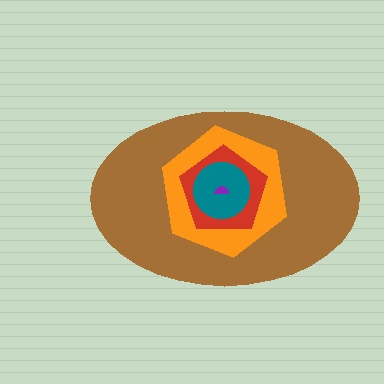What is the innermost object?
The purple semicircle.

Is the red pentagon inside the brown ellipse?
Yes.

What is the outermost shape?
The brown ellipse.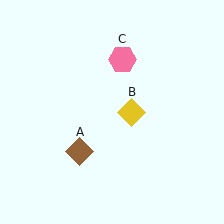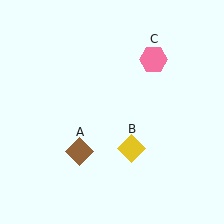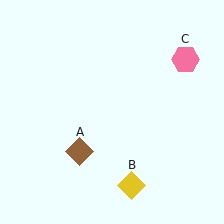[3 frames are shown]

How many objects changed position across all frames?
2 objects changed position: yellow diamond (object B), pink hexagon (object C).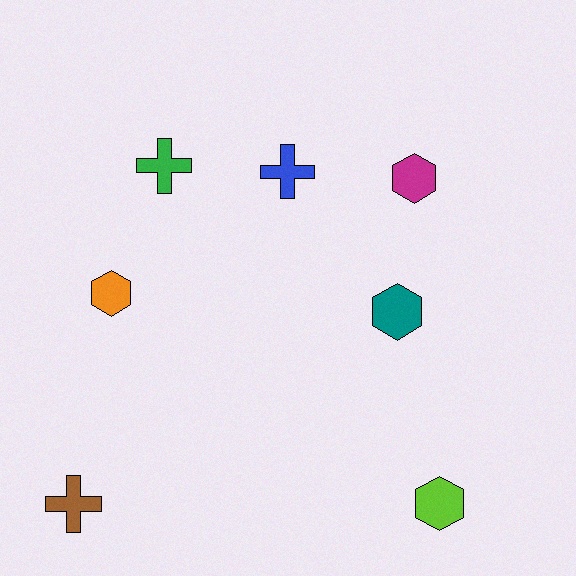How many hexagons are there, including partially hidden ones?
There are 4 hexagons.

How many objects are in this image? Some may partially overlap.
There are 7 objects.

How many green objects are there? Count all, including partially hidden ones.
There is 1 green object.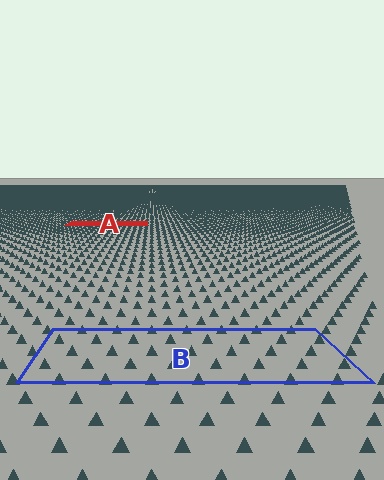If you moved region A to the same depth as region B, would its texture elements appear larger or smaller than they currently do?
They would appear larger. At a closer depth, the same texture elements are projected at a bigger on-screen size.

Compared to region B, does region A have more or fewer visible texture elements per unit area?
Region A has more texture elements per unit area — they are packed more densely because it is farther away.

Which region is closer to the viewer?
Region B is closer. The texture elements there are larger and more spread out.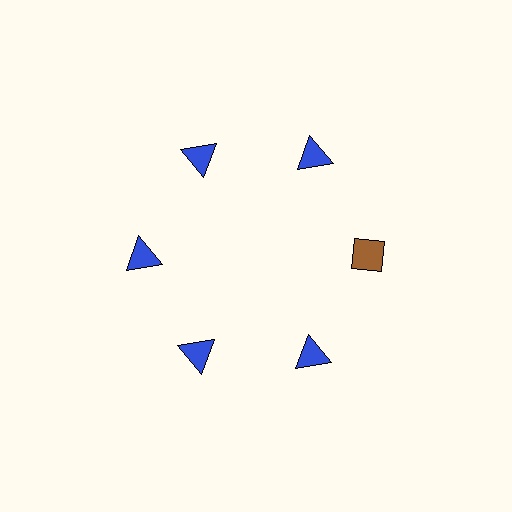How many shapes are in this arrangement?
There are 6 shapes arranged in a ring pattern.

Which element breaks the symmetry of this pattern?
The brown diamond at roughly the 3 o'clock position breaks the symmetry. All other shapes are blue triangles.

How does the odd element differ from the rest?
It differs in both color (brown instead of blue) and shape (diamond instead of triangle).